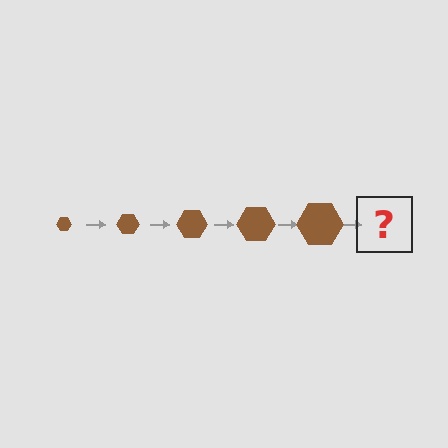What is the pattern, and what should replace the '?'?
The pattern is that the hexagon gets progressively larger each step. The '?' should be a brown hexagon, larger than the previous one.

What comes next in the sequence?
The next element should be a brown hexagon, larger than the previous one.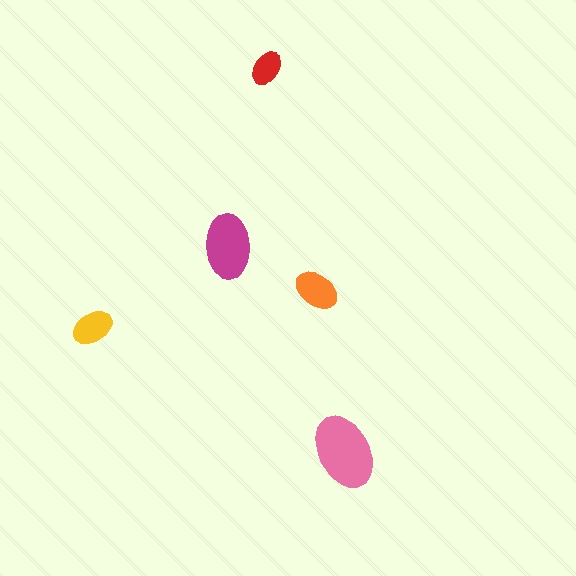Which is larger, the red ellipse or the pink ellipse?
The pink one.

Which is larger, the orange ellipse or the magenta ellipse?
The magenta one.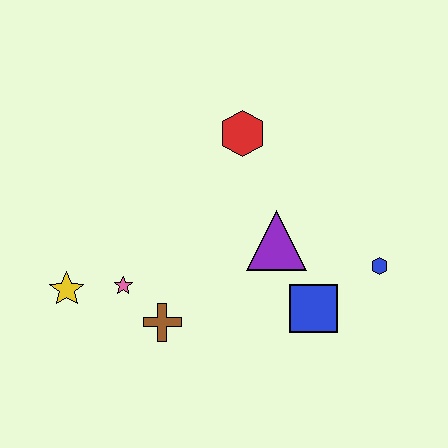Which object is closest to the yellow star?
The pink star is closest to the yellow star.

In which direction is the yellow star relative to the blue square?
The yellow star is to the left of the blue square.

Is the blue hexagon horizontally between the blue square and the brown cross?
No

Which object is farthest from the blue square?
The yellow star is farthest from the blue square.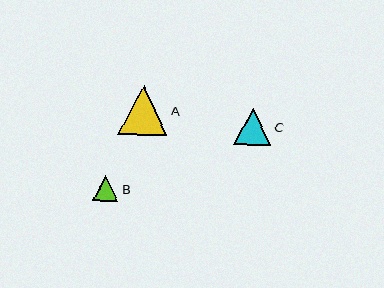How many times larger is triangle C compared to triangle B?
Triangle C is approximately 1.5 times the size of triangle B.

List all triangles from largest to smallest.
From largest to smallest: A, C, B.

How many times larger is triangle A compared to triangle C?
Triangle A is approximately 1.3 times the size of triangle C.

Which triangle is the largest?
Triangle A is the largest with a size of approximately 49 pixels.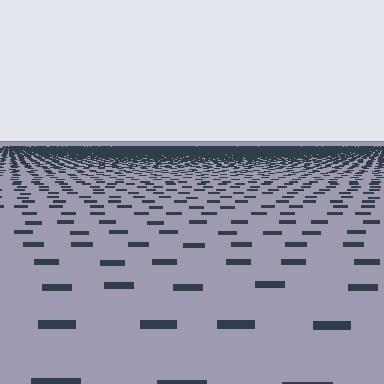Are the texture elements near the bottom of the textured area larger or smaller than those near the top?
Larger. Near the bottom, elements are closer to the viewer and appear at a bigger on-screen size.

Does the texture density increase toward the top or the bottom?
Density increases toward the top.